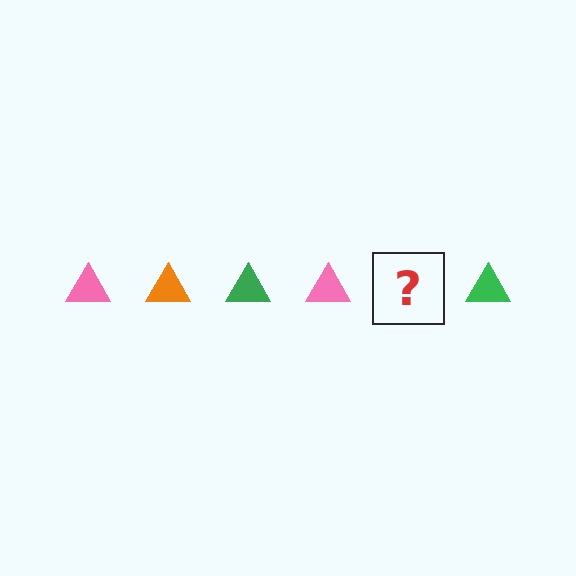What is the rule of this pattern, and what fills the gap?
The rule is that the pattern cycles through pink, orange, green triangles. The gap should be filled with an orange triangle.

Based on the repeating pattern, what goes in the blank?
The blank should be an orange triangle.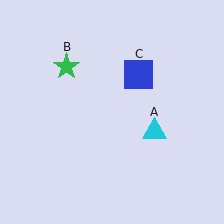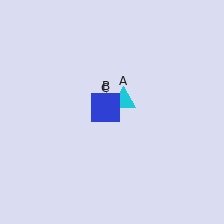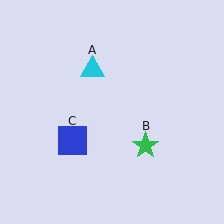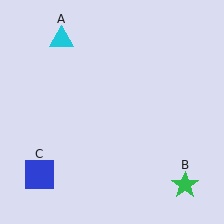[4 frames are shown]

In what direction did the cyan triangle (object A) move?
The cyan triangle (object A) moved up and to the left.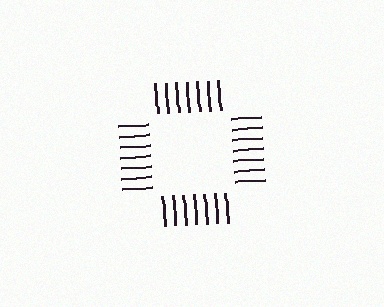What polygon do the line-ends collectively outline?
An illusory square — the line segments terminate on its edges but no continuous stroke is drawn.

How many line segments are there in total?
28 — 7 along each of the 4 edges.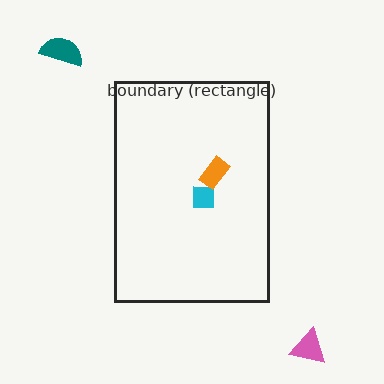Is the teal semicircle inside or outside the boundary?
Outside.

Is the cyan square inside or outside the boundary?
Inside.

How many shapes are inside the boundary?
2 inside, 2 outside.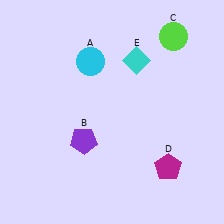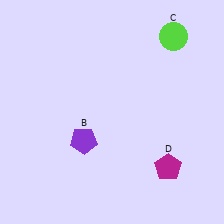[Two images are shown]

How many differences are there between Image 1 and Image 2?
There are 2 differences between the two images.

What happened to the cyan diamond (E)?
The cyan diamond (E) was removed in Image 2. It was in the top-right area of Image 1.